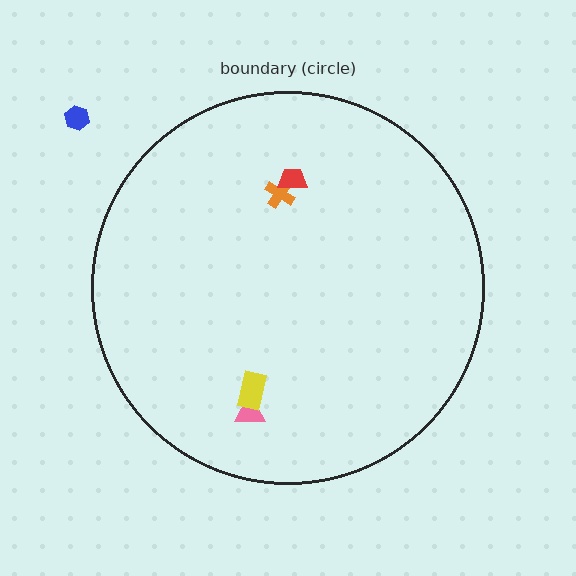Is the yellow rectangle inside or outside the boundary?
Inside.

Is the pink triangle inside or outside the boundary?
Inside.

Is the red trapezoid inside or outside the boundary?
Inside.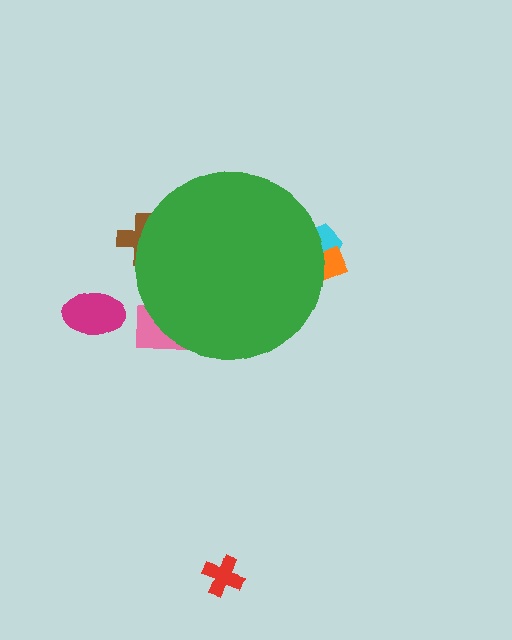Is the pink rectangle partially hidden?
Yes, the pink rectangle is partially hidden behind the green circle.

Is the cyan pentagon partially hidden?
Yes, the cyan pentagon is partially hidden behind the green circle.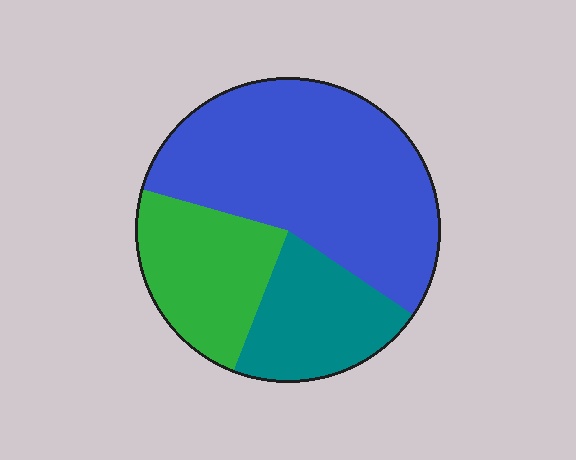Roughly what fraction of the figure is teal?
Teal covers 21% of the figure.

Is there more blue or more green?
Blue.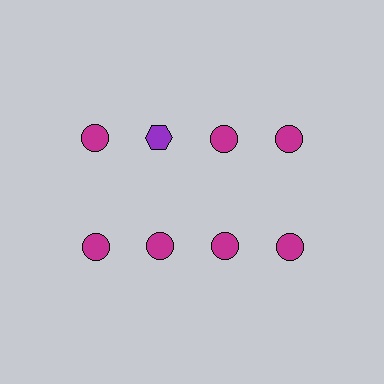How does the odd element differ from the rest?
It differs in both color (purple instead of magenta) and shape (hexagon instead of circle).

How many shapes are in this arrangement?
There are 8 shapes arranged in a grid pattern.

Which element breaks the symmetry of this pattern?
The purple hexagon in the top row, second from left column breaks the symmetry. All other shapes are magenta circles.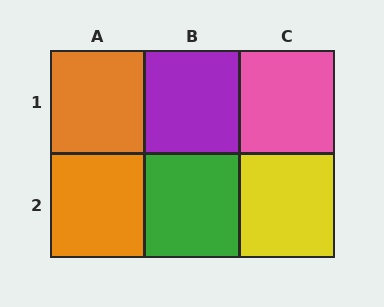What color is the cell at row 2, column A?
Orange.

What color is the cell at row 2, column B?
Green.